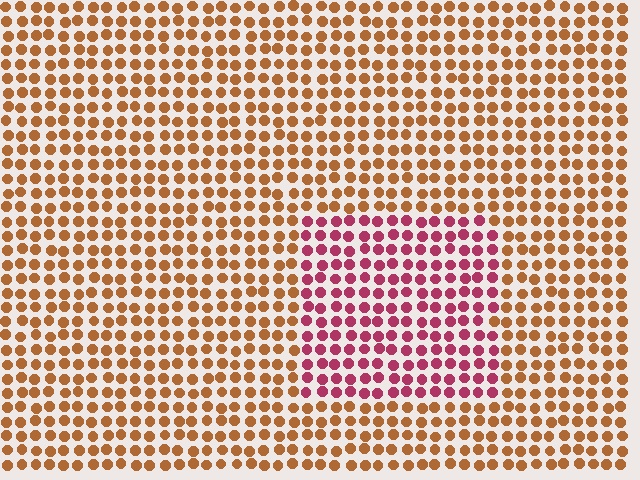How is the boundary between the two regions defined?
The boundary is defined purely by a slight shift in hue (about 49 degrees). Spacing, size, and orientation are identical on both sides.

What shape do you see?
I see a rectangle.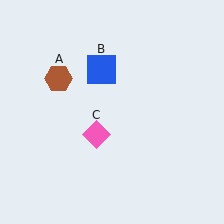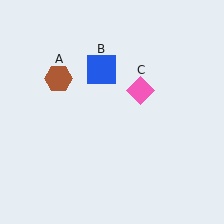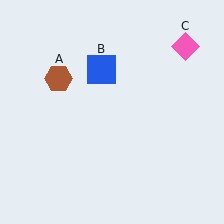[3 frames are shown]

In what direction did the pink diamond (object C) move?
The pink diamond (object C) moved up and to the right.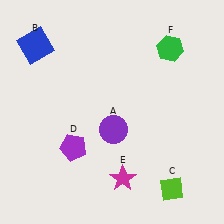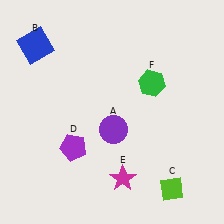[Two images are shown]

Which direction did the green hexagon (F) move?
The green hexagon (F) moved down.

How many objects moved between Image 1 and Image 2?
1 object moved between the two images.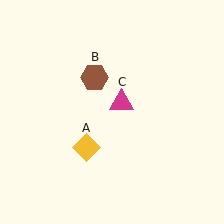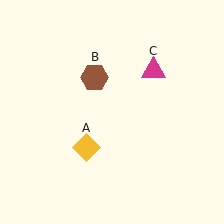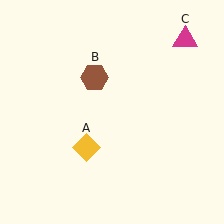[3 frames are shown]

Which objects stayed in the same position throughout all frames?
Yellow diamond (object A) and brown hexagon (object B) remained stationary.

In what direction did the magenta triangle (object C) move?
The magenta triangle (object C) moved up and to the right.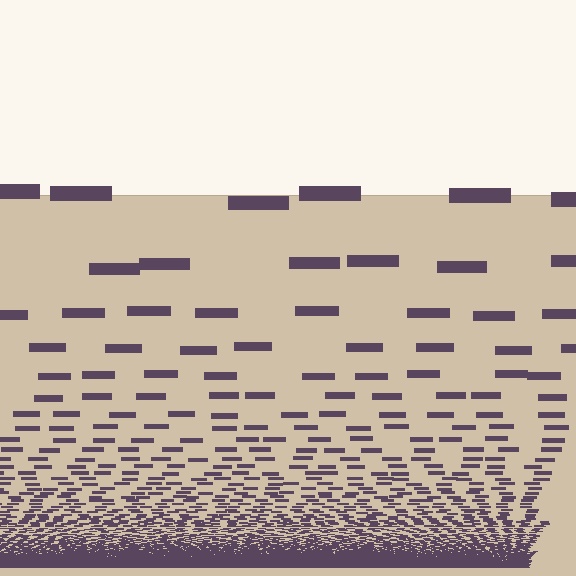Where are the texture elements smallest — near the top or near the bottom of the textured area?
Near the bottom.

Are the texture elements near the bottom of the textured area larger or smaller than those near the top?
Smaller. The gradient is inverted — elements near the bottom are smaller and denser.